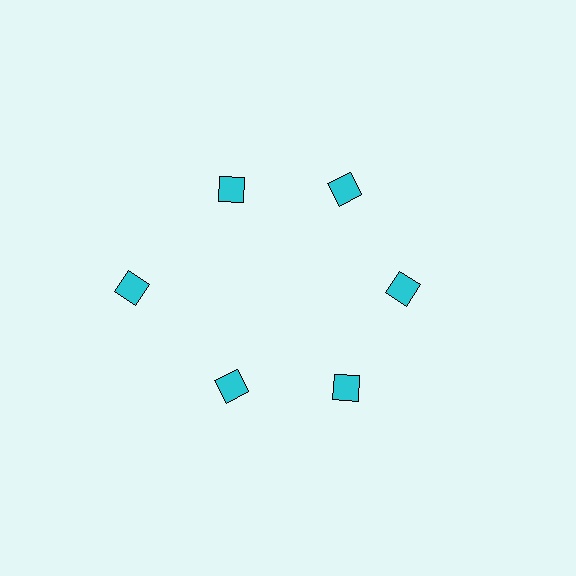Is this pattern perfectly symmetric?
No. The 6 cyan squares are arranged in a ring, but one element near the 9 o'clock position is pushed outward from the center, breaking the 6-fold rotational symmetry.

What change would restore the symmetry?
The symmetry would be restored by moving it inward, back onto the ring so that all 6 squares sit at equal angles and equal distance from the center.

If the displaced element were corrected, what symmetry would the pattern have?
It would have 6-fold rotational symmetry — the pattern would map onto itself every 60 degrees.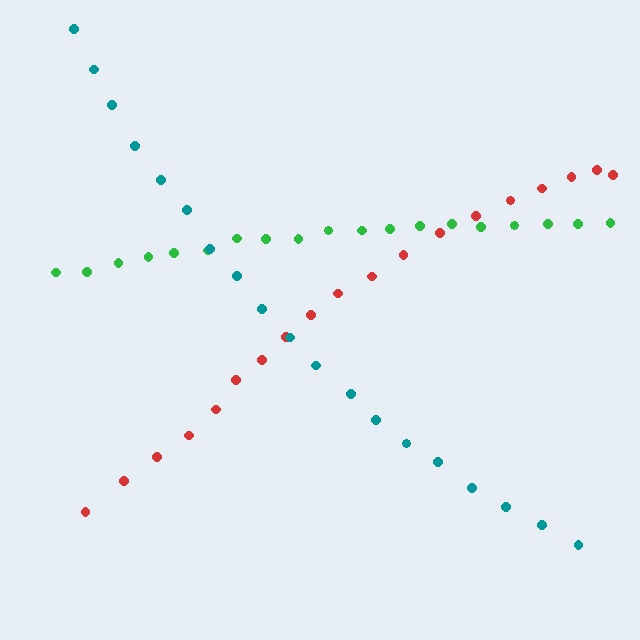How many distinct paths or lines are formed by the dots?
There are 3 distinct paths.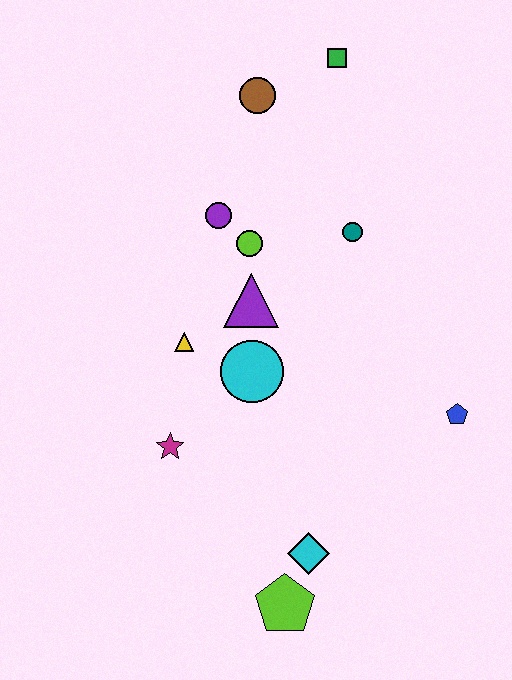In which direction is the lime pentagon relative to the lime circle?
The lime pentagon is below the lime circle.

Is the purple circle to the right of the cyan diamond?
No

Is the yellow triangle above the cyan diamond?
Yes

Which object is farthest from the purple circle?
The lime pentagon is farthest from the purple circle.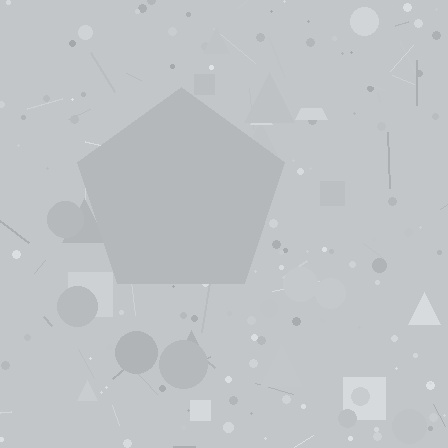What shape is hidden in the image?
A pentagon is hidden in the image.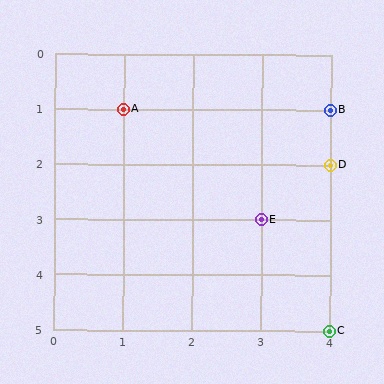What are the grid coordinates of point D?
Point D is at grid coordinates (4, 2).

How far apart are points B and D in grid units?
Points B and D are 1 row apart.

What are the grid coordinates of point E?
Point E is at grid coordinates (3, 3).